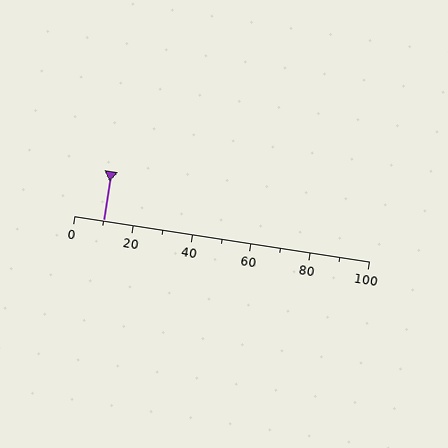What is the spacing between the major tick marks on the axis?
The major ticks are spaced 20 apart.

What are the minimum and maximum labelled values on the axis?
The axis runs from 0 to 100.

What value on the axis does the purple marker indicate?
The marker indicates approximately 10.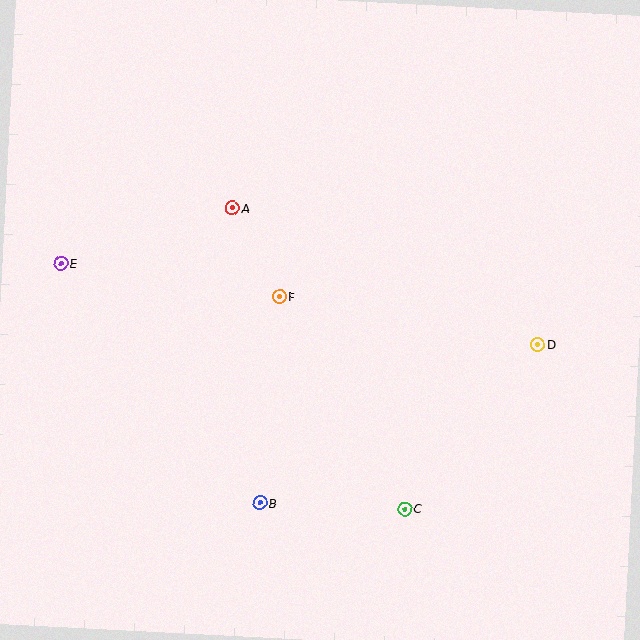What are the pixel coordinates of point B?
Point B is at (260, 503).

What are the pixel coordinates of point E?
Point E is at (61, 263).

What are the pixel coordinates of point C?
Point C is at (405, 509).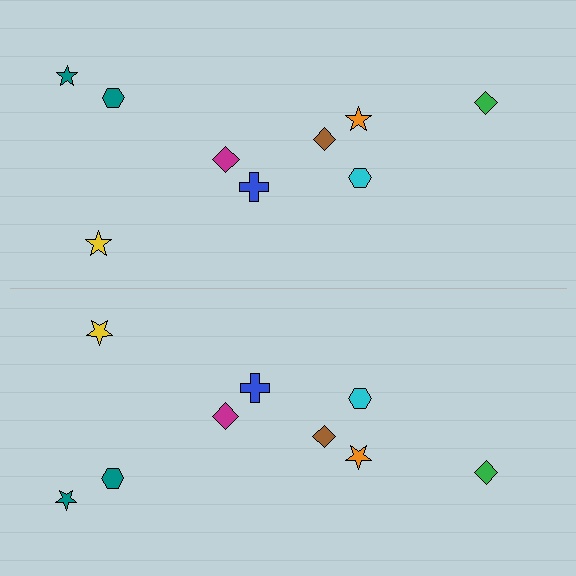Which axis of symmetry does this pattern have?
The pattern has a horizontal axis of symmetry running through the center of the image.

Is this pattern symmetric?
Yes, this pattern has bilateral (reflection) symmetry.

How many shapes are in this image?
There are 18 shapes in this image.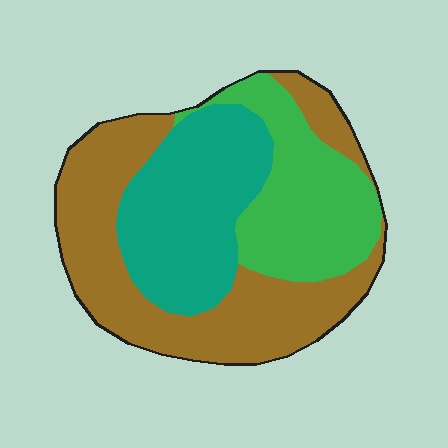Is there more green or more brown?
Brown.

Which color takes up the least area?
Green, at roughly 25%.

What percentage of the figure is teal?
Teal takes up about one third (1/3) of the figure.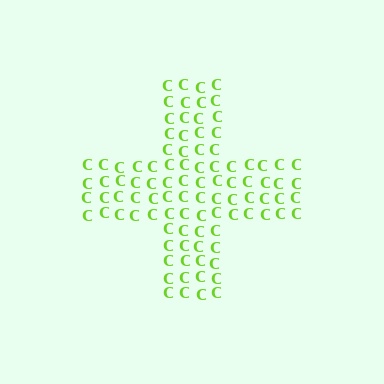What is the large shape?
The large shape is a cross.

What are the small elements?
The small elements are letter C's.